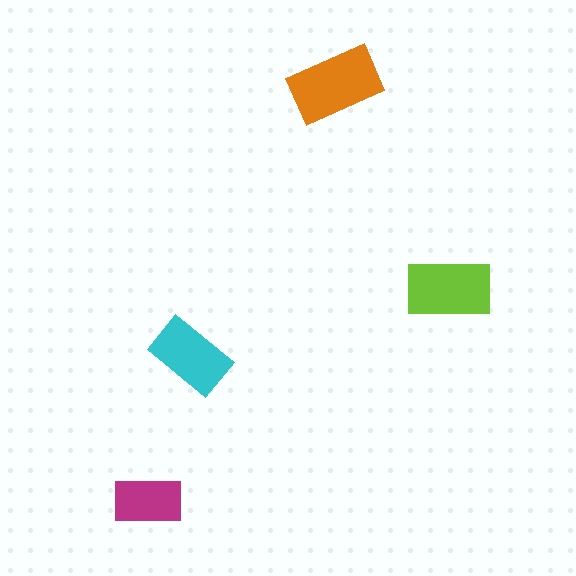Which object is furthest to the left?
The magenta rectangle is leftmost.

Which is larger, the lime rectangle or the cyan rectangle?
The lime one.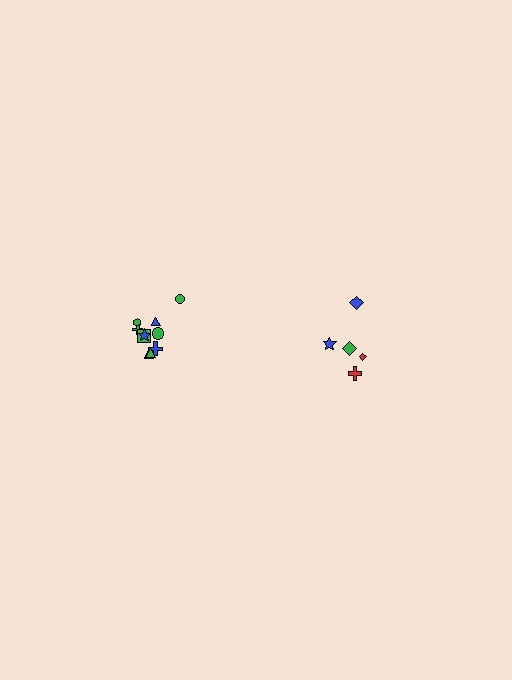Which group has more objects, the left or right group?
The left group.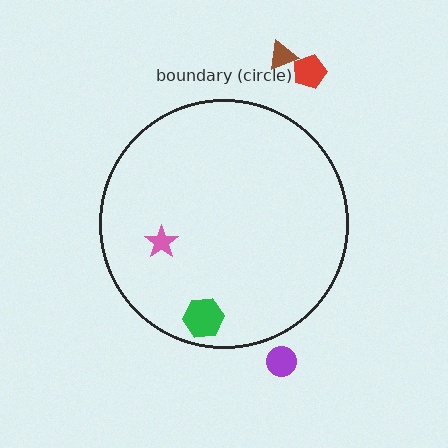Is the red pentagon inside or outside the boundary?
Outside.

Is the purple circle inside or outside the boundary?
Outside.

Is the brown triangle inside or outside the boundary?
Outside.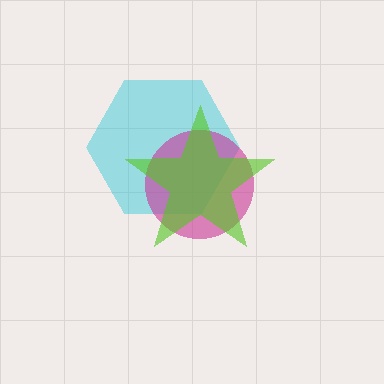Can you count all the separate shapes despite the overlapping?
Yes, there are 3 separate shapes.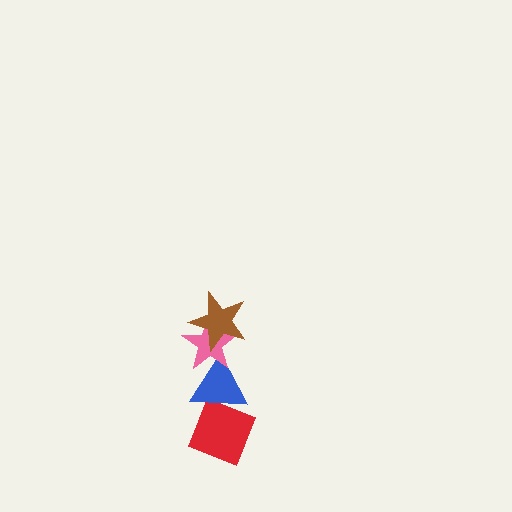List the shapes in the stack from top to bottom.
From top to bottom: the brown star, the pink star, the blue triangle, the red diamond.